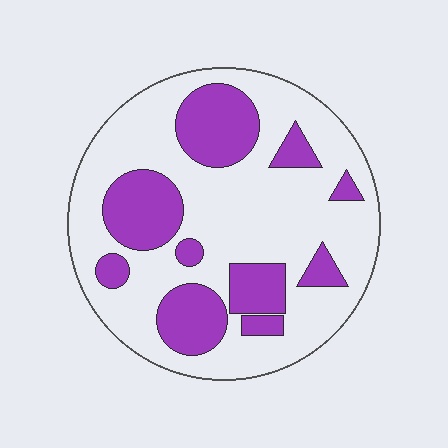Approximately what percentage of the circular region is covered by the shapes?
Approximately 30%.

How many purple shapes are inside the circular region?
10.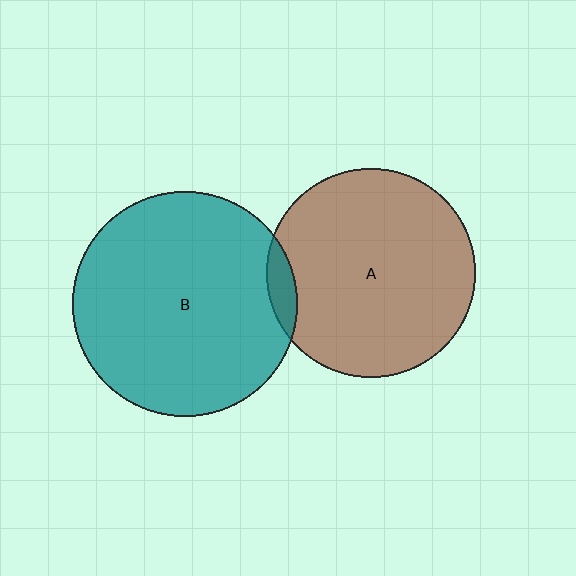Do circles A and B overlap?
Yes.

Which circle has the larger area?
Circle B (teal).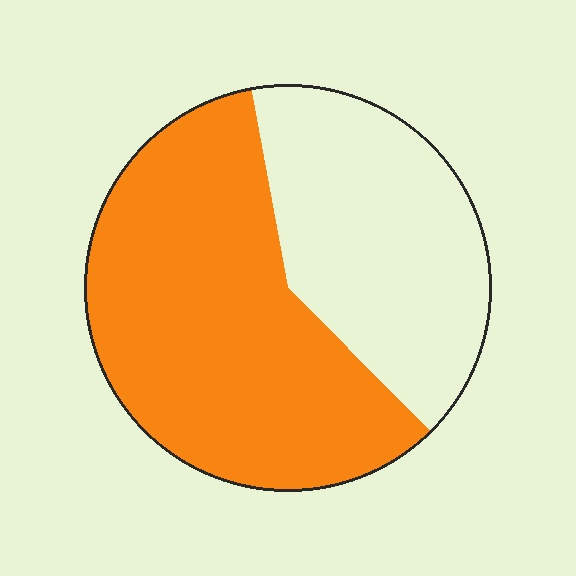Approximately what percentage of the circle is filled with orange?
Approximately 60%.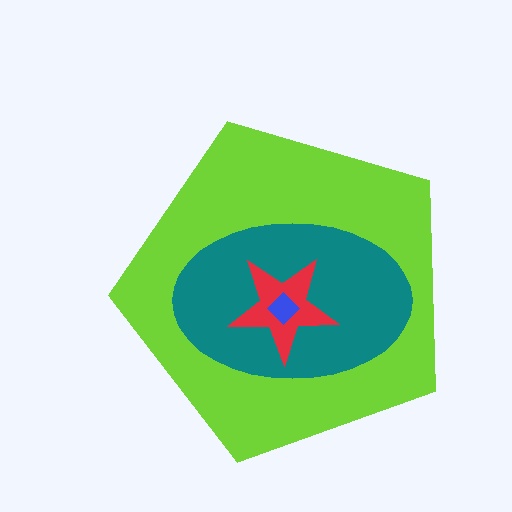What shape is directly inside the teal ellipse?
The red star.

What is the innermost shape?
The blue diamond.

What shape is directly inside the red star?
The blue diamond.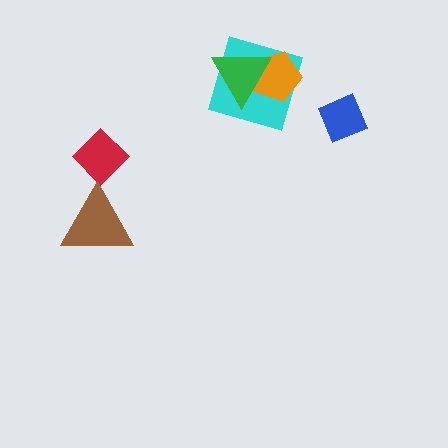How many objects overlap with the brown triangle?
0 objects overlap with the brown triangle.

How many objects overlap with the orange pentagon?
2 objects overlap with the orange pentagon.